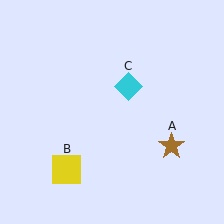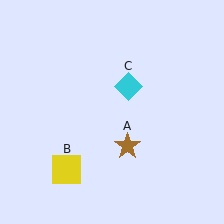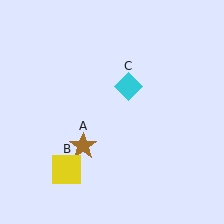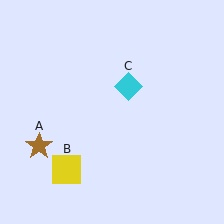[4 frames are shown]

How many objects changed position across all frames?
1 object changed position: brown star (object A).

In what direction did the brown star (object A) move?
The brown star (object A) moved left.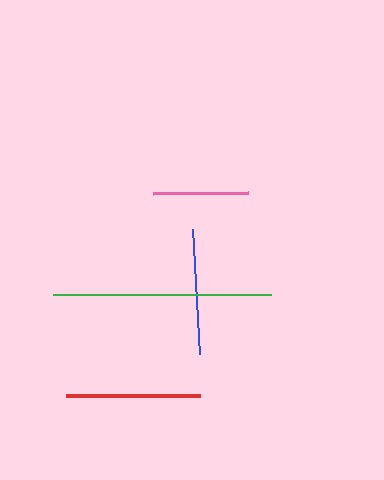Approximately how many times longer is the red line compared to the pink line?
The red line is approximately 1.4 times the length of the pink line.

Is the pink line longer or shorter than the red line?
The red line is longer than the pink line.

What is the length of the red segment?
The red segment is approximately 134 pixels long.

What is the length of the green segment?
The green segment is approximately 219 pixels long.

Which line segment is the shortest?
The pink line is the shortest at approximately 95 pixels.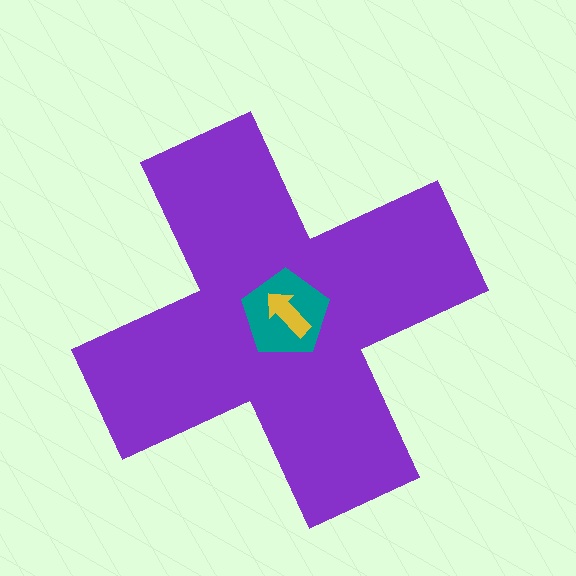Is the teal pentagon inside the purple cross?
Yes.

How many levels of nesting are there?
3.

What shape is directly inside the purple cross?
The teal pentagon.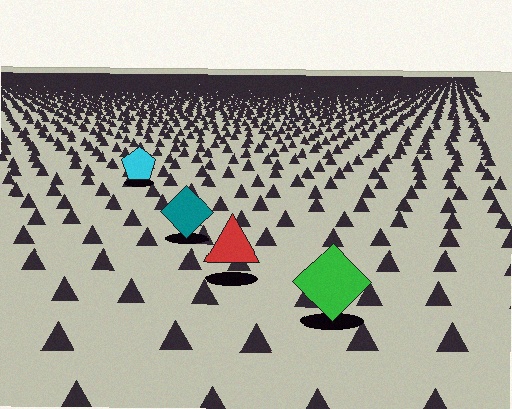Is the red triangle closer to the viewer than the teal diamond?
Yes. The red triangle is closer — you can tell from the texture gradient: the ground texture is coarser near it.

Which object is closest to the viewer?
The green diamond is closest. The texture marks near it are larger and more spread out.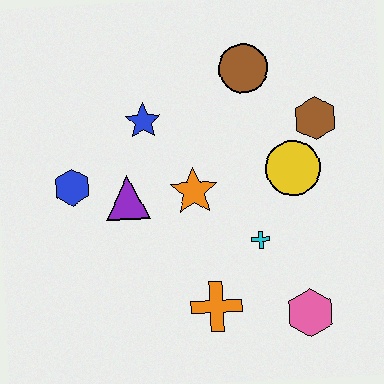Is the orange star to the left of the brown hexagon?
Yes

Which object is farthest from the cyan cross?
The blue hexagon is farthest from the cyan cross.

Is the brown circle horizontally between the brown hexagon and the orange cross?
Yes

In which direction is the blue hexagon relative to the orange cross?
The blue hexagon is to the left of the orange cross.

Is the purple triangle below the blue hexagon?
Yes